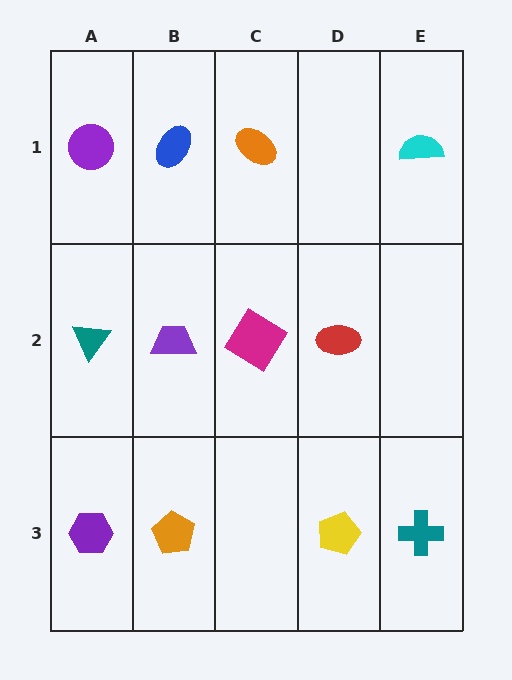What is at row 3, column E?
A teal cross.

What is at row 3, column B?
An orange pentagon.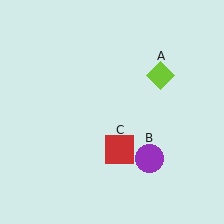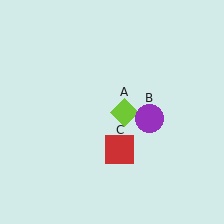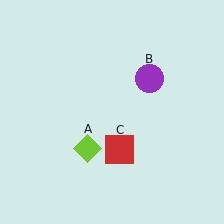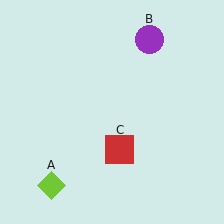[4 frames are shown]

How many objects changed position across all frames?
2 objects changed position: lime diamond (object A), purple circle (object B).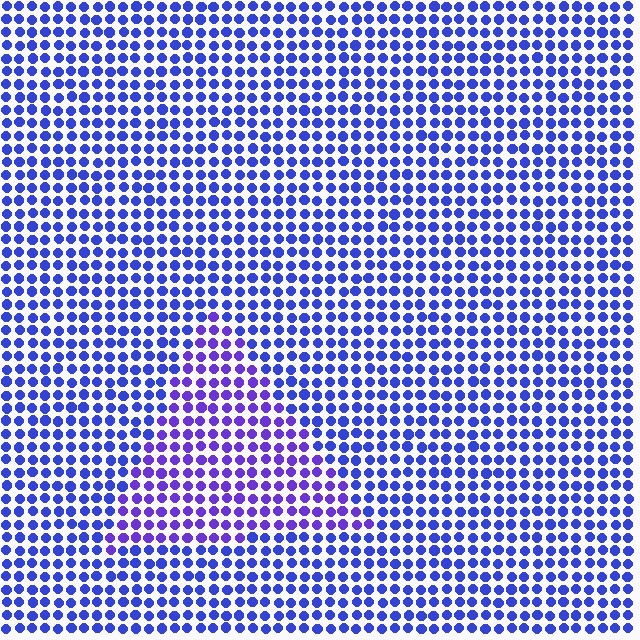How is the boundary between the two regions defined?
The boundary is defined purely by a slight shift in hue (about 26 degrees). Spacing, size, and orientation are identical on both sides.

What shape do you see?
I see a triangle.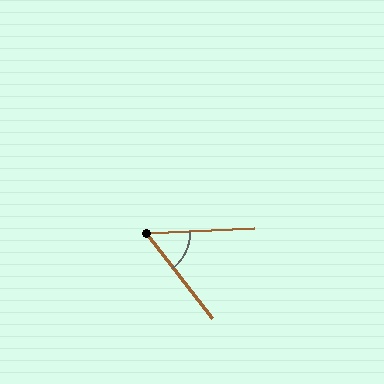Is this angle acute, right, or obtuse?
It is acute.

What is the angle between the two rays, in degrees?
Approximately 55 degrees.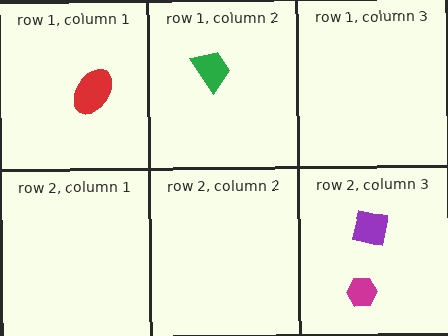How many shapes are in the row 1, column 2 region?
1.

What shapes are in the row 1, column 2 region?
The green trapezoid.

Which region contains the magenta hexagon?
The row 2, column 3 region.